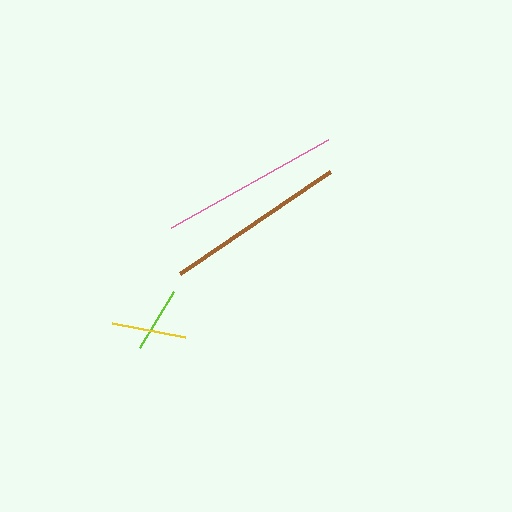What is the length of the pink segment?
The pink segment is approximately 180 pixels long.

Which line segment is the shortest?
The lime line is the shortest at approximately 65 pixels.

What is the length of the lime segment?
The lime segment is approximately 65 pixels long.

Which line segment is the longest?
The brown line is the longest at approximately 181 pixels.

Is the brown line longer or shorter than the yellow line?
The brown line is longer than the yellow line.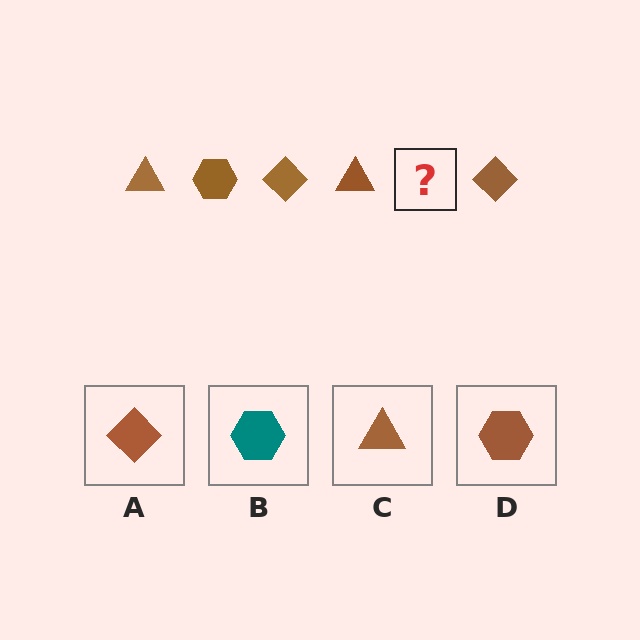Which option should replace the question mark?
Option D.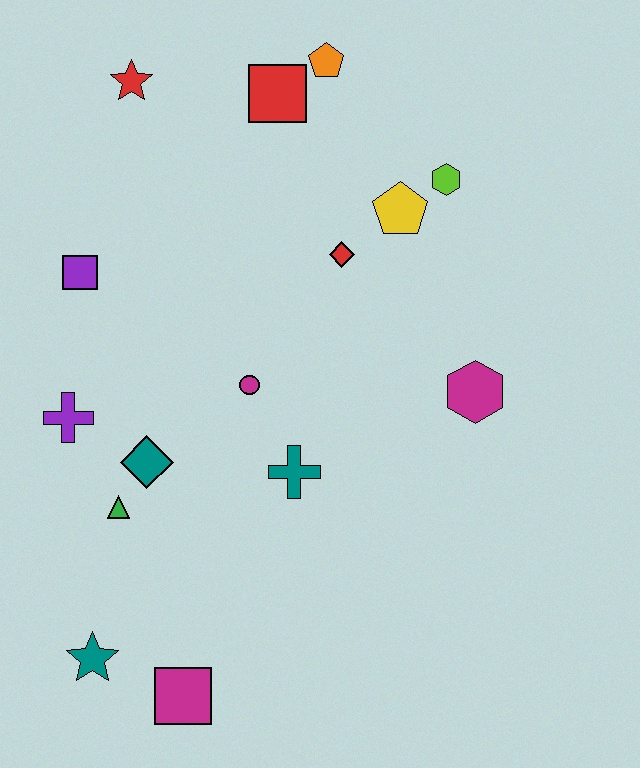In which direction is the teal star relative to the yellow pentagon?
The teal star is below the yellow pentagon.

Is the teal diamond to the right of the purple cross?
Yes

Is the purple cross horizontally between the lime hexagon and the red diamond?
No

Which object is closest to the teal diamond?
The green triangle is closest to the teal diamond.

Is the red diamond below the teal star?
No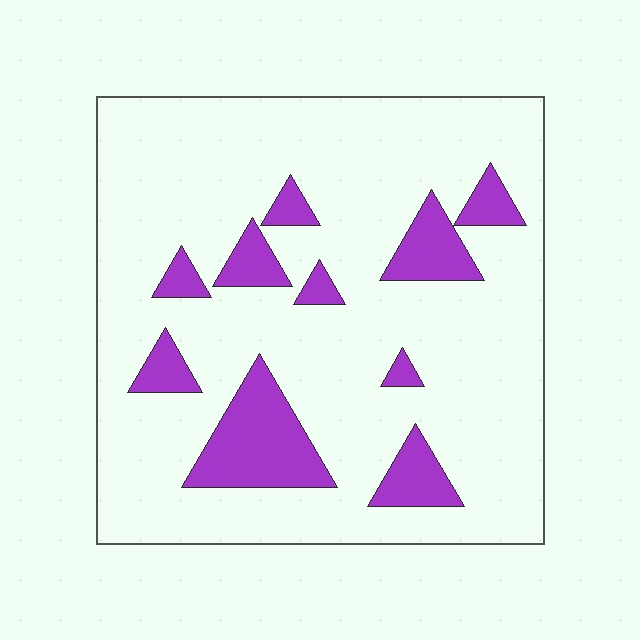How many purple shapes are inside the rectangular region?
10.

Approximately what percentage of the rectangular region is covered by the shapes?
Approximately 15%.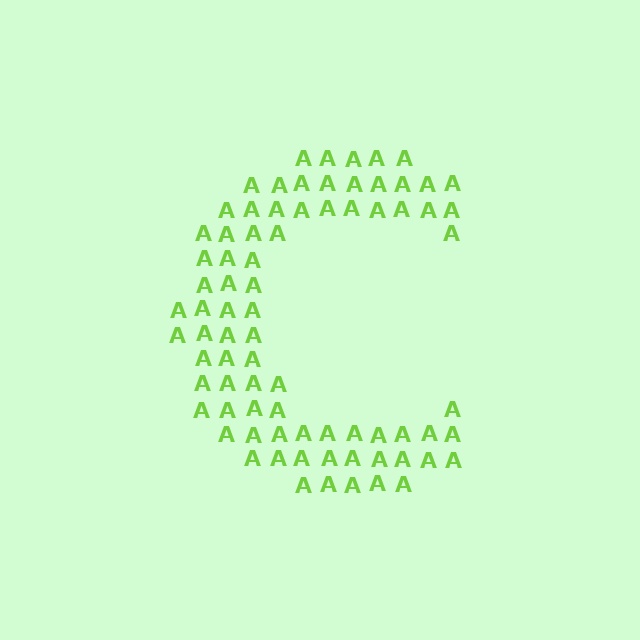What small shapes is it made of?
It is made of small letter A's.